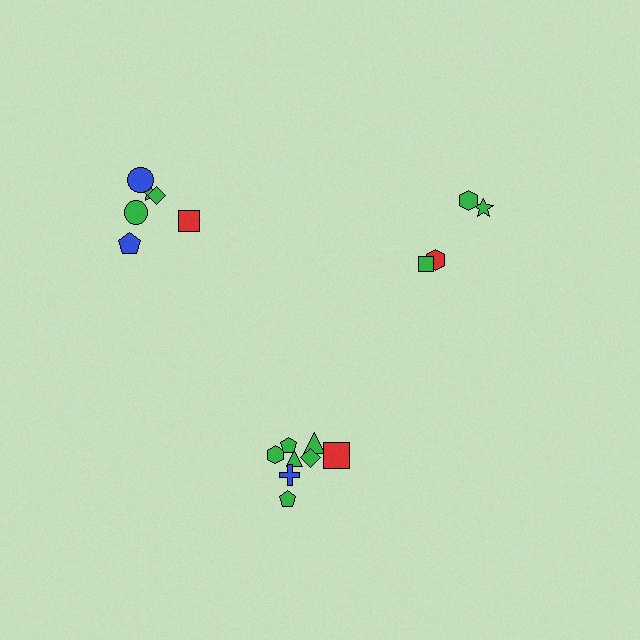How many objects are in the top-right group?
There are 4 objects.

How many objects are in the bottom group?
There are 8 objects.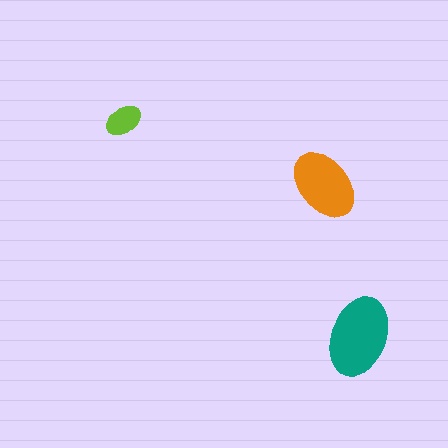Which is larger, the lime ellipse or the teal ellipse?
The teal one.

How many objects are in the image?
There are 3 objects in the image.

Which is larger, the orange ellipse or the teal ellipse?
The teal one.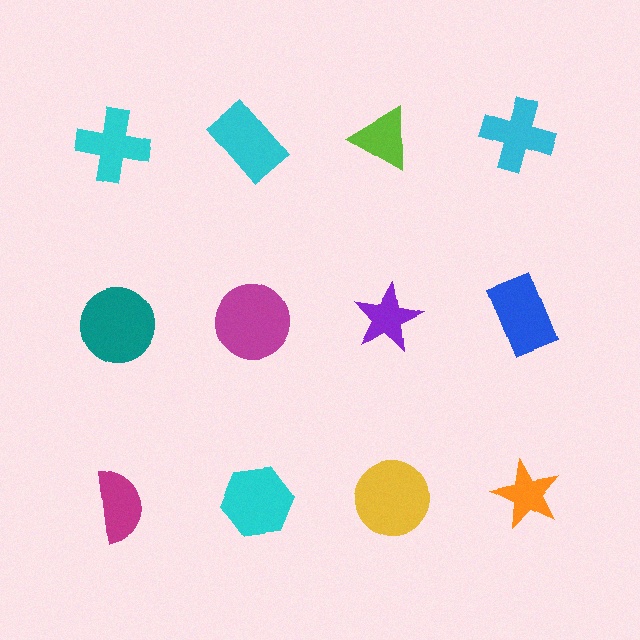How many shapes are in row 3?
4 shapes.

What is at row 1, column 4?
A cyan cross.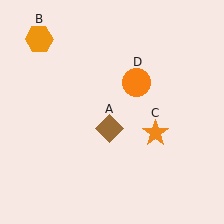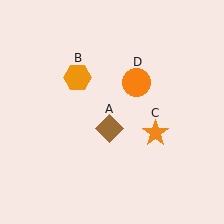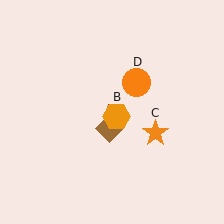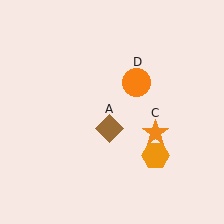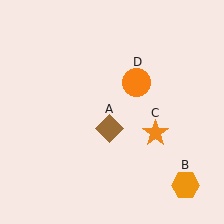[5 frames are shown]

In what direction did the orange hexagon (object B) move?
The orange hexagon (object B) moved down and to the right.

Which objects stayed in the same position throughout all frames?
Brown diamond (object A) and orange star (object C) and orange circle (object D) remained stationary.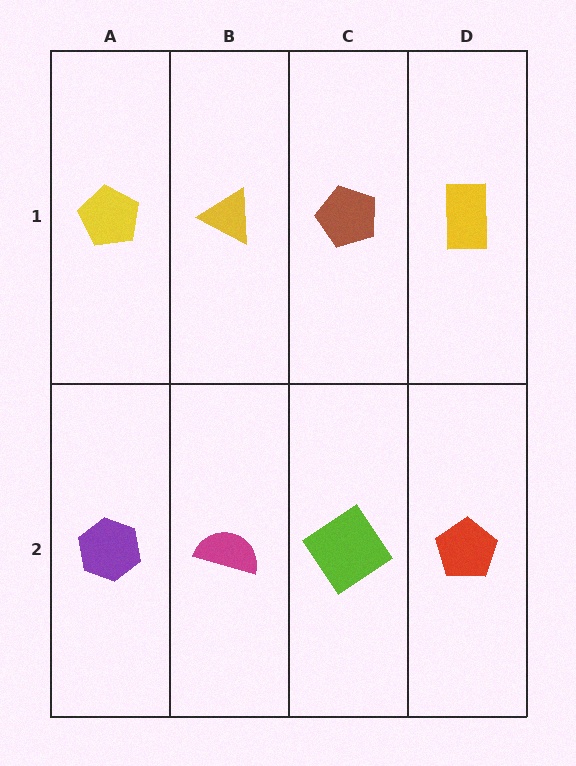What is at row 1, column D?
A yellow rectangle.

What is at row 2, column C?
A lime diamond.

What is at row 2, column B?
A magenta semicircle.